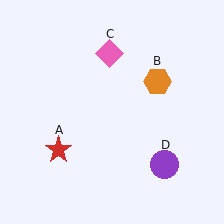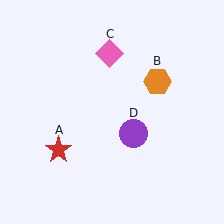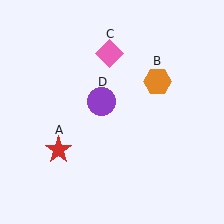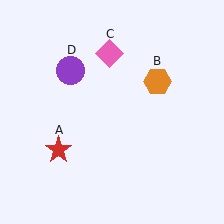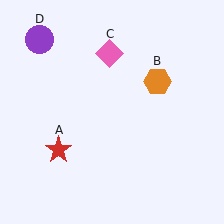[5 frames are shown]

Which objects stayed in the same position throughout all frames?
Red star (object A) and orange hexagon (object B) and pink diamond (object C) remained stationary.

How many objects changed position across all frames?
1 object changed position: purple circle (object D).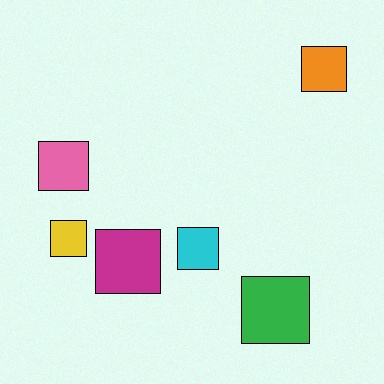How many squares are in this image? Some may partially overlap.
There are 6 squares.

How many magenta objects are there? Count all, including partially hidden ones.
There is 1 magenta object.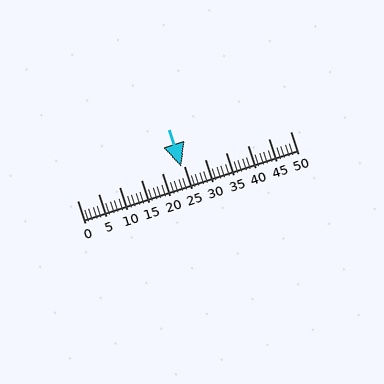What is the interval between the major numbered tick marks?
The major tick marks are spaced 5 units apart.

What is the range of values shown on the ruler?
The ruler shows values from 0 to 50.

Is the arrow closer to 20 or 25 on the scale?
The arrow is closer to 25.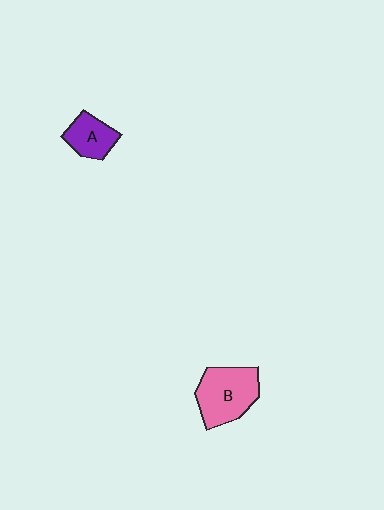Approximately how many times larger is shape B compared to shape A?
Approximately 1.7 times.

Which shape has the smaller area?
Shape A (purple).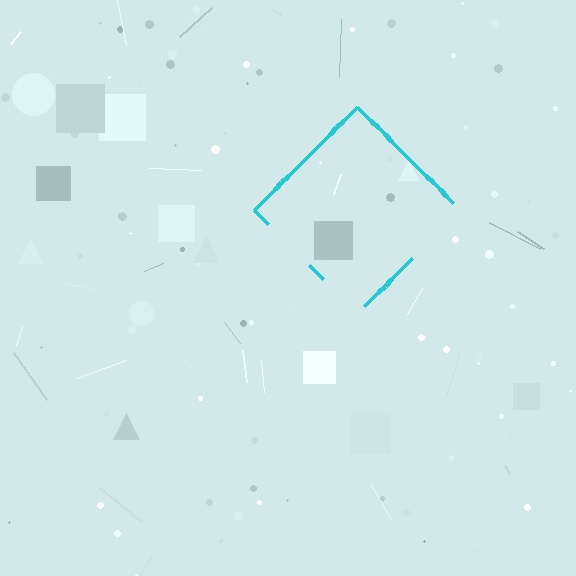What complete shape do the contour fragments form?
The contour fragments form a diamond.